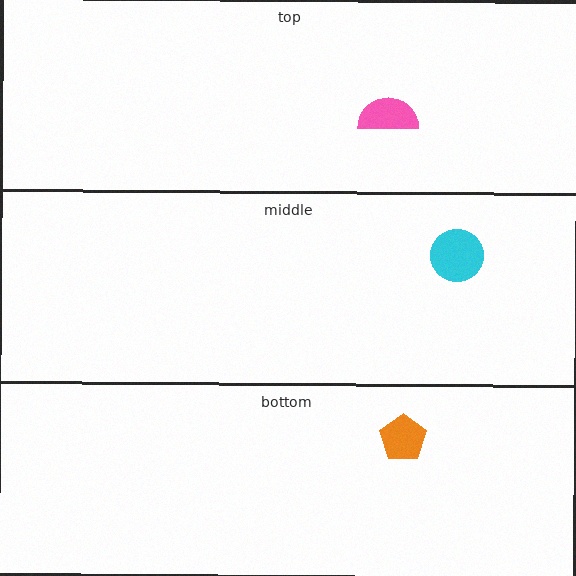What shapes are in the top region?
The pink semicircle.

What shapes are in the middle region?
The cyan circle.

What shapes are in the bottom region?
The orange pentagon.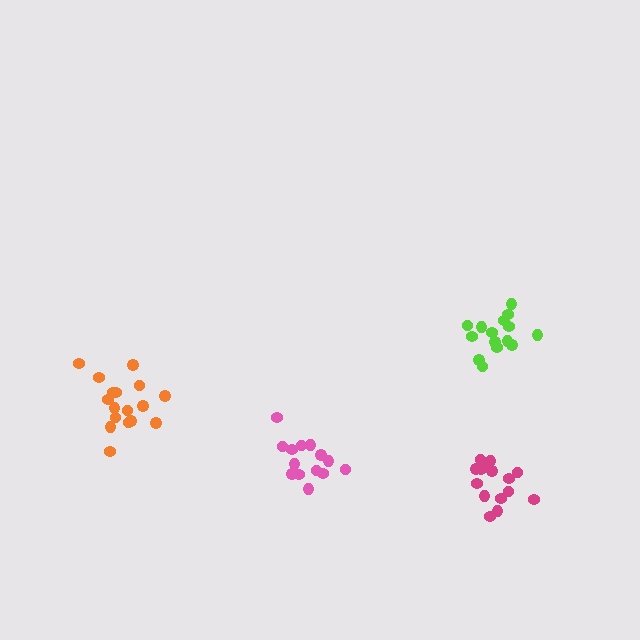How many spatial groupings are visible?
There are 4 spatial groupings.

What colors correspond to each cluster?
The clusters are colored: magenta, pink, lime, orange.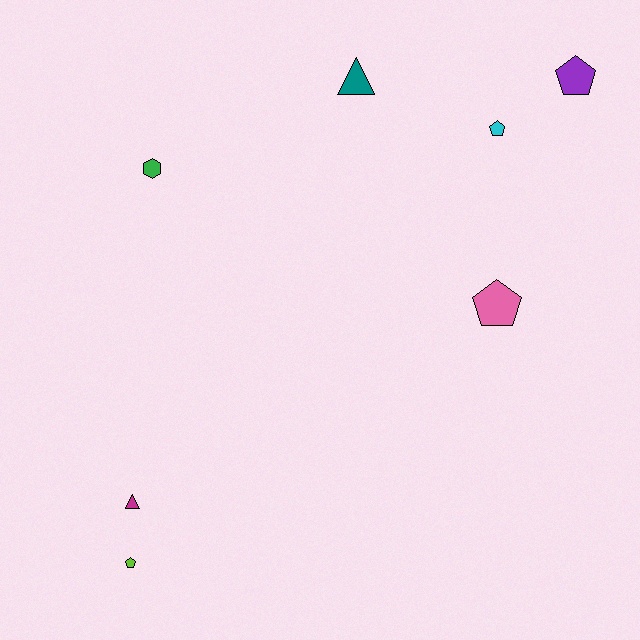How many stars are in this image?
There are no stars.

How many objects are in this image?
There are 7 objects.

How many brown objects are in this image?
There are no brown objects.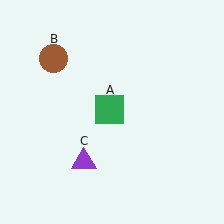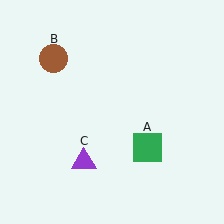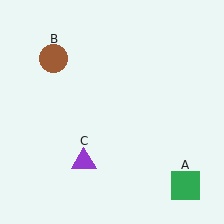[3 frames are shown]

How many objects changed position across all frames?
1 object changed position: green square (object A).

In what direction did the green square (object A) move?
The green square (object A) moved down and to the right.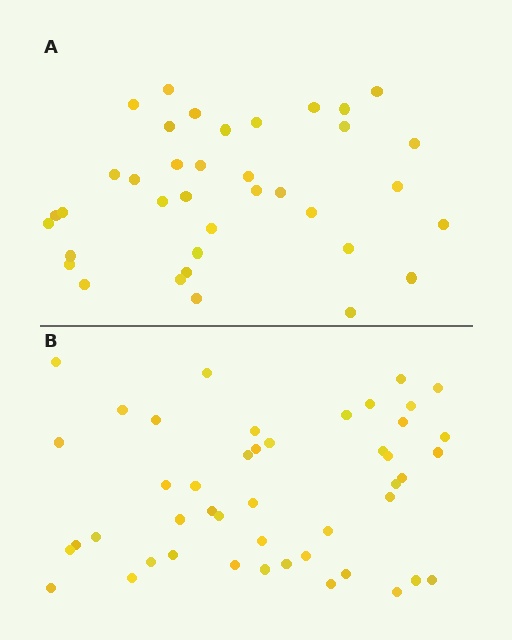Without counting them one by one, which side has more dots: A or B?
Region B (the bottom region) has more dots.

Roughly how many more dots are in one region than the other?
Region B has roughly 8 or so more dots than region A.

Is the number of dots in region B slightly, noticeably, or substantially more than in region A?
Region B has only slightly more — the two regions are fairly close. The ratio is roughly 1.2 to 1.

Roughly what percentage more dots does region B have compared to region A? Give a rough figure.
About 25% more.